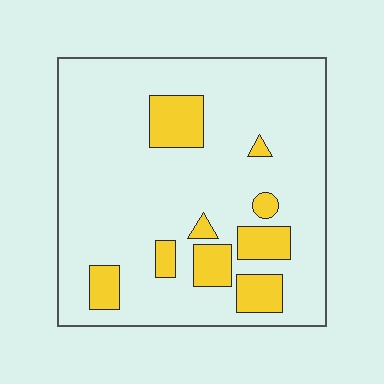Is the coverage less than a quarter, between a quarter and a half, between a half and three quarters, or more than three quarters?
Less than a quarter.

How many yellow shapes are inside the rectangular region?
9.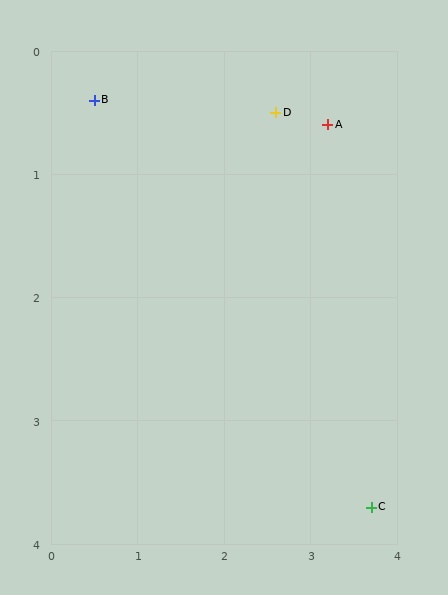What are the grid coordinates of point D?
Point D is at approximately (2.6, 0.5).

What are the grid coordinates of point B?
Point B is at approximately (0.5, 0.4).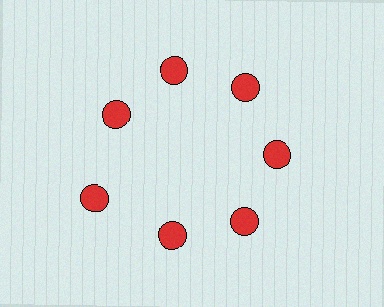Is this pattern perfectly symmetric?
No. The 7 red circles are arranged in a ring, but one element near the 8 o'clock position is pushed outward from the center, breaking the 7-fold rotational symmetry.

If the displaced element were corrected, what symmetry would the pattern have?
It would have 7-fold rotational symmetry — the pattern would map onto itself every 51 degrees.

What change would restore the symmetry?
The symmetry would be restored by moving it inward, back onto the ring so that all 7 circles sit at equal angles and equal distance from the center.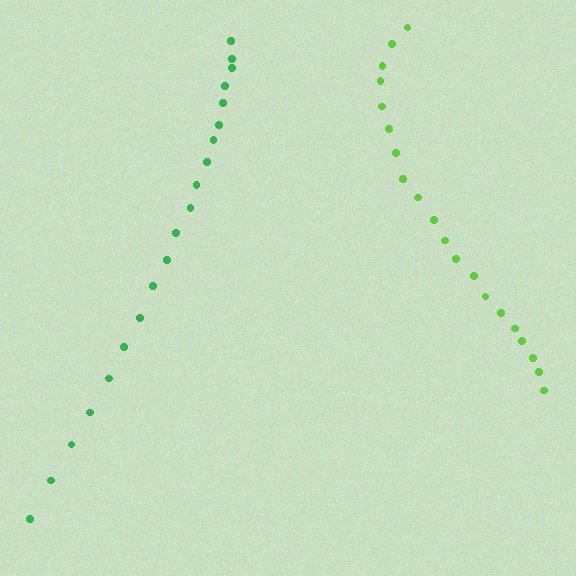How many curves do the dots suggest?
There are 2 distinct paths.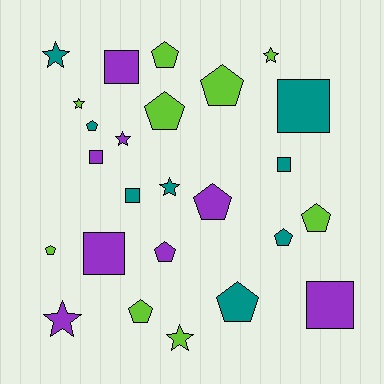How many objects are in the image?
There are 25 objects.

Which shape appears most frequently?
Pentagon, with 11 objects.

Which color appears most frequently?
Lime, with 9 objects.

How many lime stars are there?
There are 3 lime stars.